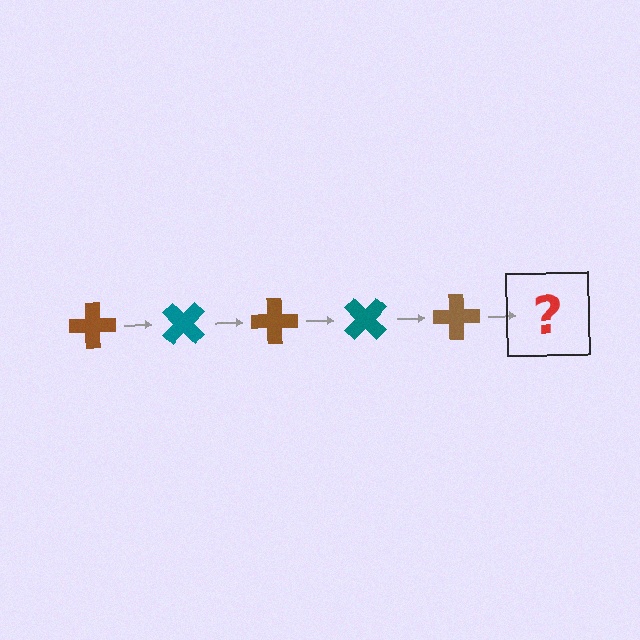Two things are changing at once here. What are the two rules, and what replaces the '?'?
The two rules are that it rotates 45 degrees each step and the color cycles through brown and teal. The '?' should be a teal cross, rotated 225 degrees from the start.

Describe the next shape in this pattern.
It should be a teal cross, rotated 225 degrees from the start.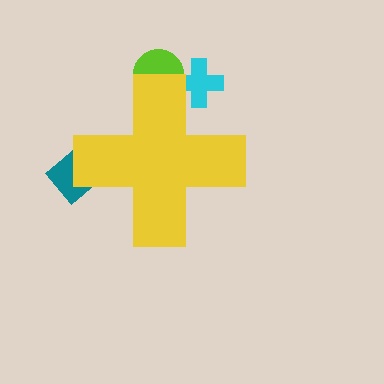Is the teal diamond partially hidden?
Yes, the teal diamond is partially hidden behind the yellow cross.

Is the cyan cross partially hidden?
Yes, the cyan cross is partially hidden behind the yellow cross.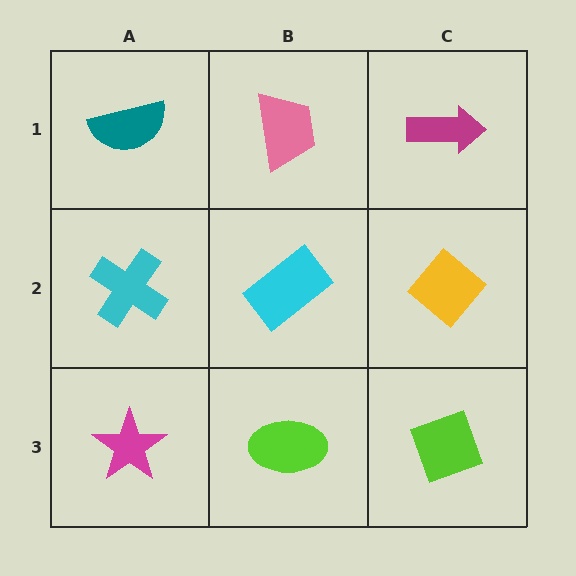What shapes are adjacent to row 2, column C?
A magenta arrow (row 1, column C), a lime diamond (row 3, column C), a cyan rectangle (row 2, column B).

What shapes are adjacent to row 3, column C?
A yellow diamond (row 2, column C), a lime ellipse (row 3, column B).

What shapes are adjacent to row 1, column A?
A cyan cross (row 2, column A), a pink trapezoid (row 1, column B).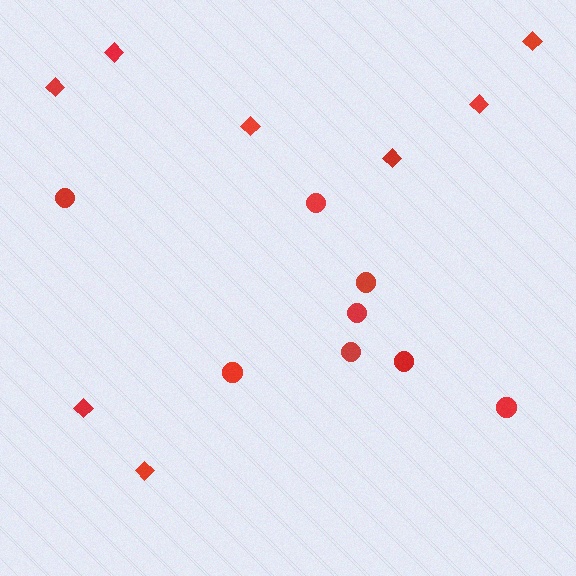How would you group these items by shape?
There are 2 groups: one group of diamonds (8) and one group of circles (8).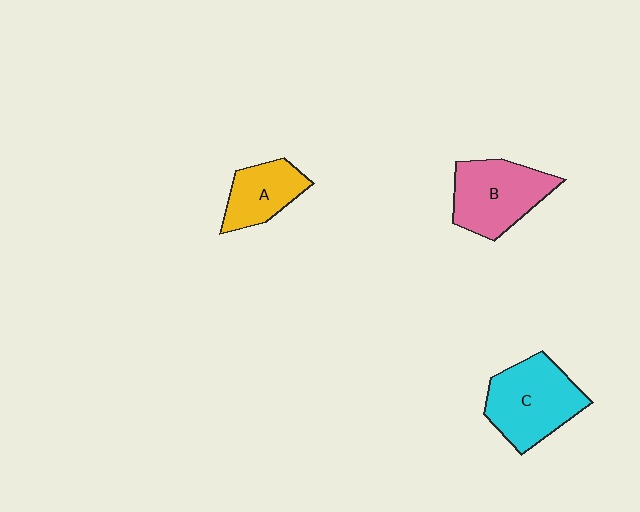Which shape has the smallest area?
Shape A (yellow).